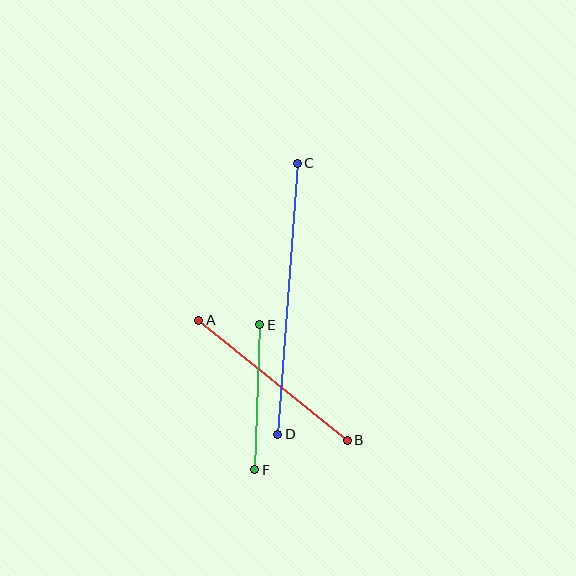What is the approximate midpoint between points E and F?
The midpoint is at approximately (257, 397) pixels.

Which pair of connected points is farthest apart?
Points C and D are farthest apart.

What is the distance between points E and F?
The distance is approximately 145 pixels.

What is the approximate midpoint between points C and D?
The midpoint is at approximately (287, 299) pixels.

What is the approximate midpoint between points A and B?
The midpoint is at approximately (273, 380) pixels.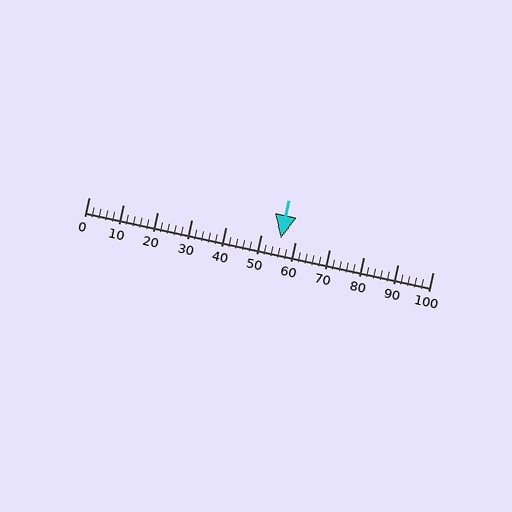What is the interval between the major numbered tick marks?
The major tick marks are spaced 10 units apart.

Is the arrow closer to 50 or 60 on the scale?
The arrow is closer to 60.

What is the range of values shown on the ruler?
The ruler shows values from 0 to 100.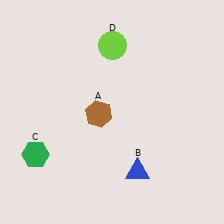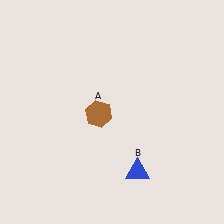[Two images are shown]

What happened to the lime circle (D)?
The lime circle (D) was removed in Image 2. It was in the top-right area of Image 1.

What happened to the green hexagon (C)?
The green hexagon (C) was removed in Image 2. It was in the bottom-left area of Image 1.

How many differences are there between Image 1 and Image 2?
There are 2 differences between the two images.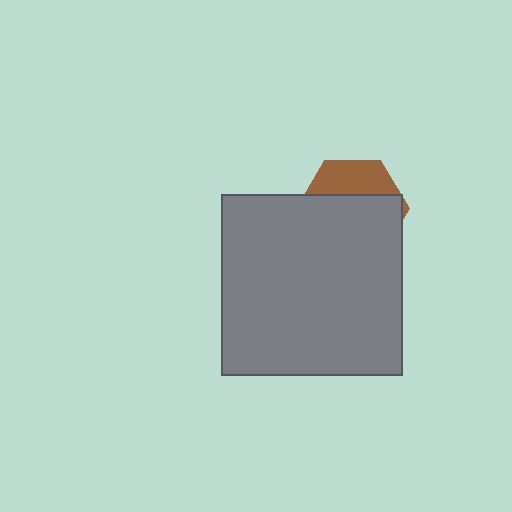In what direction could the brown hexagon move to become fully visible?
The brown hexagon could move up. That would shift it out from behind the gray square entirely.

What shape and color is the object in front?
The object in front is a gray square.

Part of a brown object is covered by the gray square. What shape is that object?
It is a hexagon.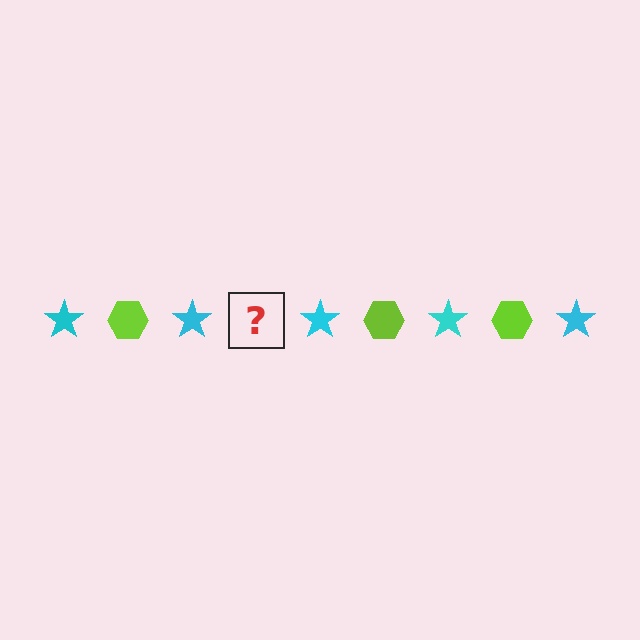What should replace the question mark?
The question mark should be replaced with a lime hexagon.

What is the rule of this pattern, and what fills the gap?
The rule is that the pattern alternates between cyan star and lime hexagon. The gap should be filled with a lime hexagon.